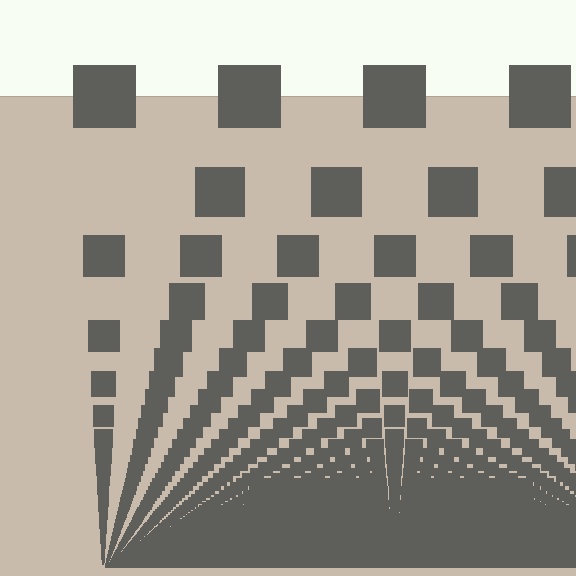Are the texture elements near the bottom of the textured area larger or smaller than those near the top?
Smaller. The gradient is inverted — elements near the bottom are smaller and denser.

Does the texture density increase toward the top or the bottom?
Density increases toward the bottom.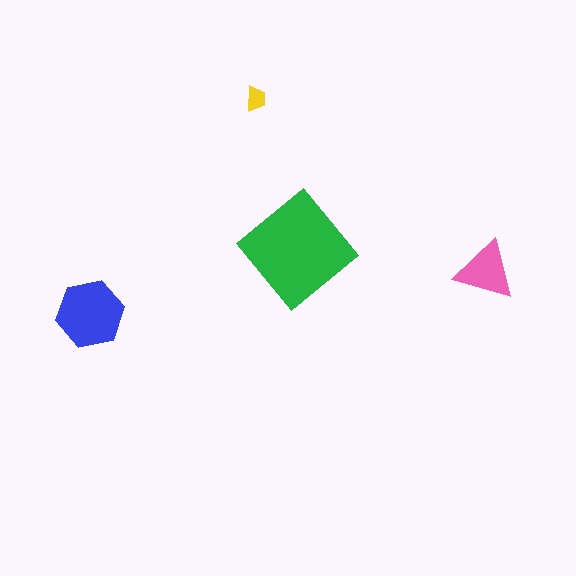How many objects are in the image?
There are 4 objects in the image.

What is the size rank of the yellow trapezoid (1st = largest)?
4th.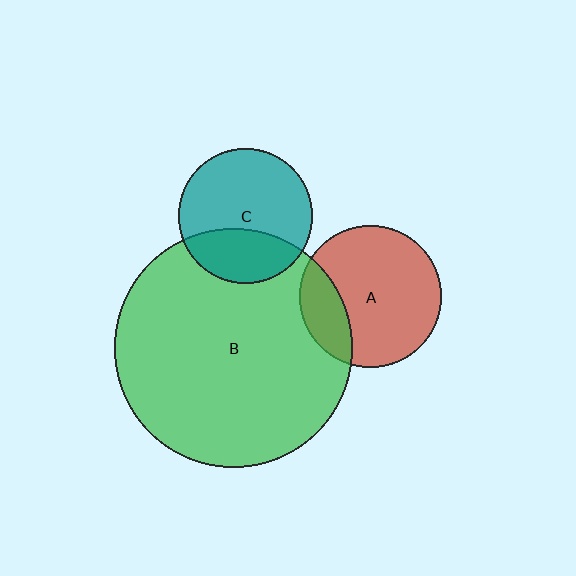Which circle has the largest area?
Circle B (green).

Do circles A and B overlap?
Yes.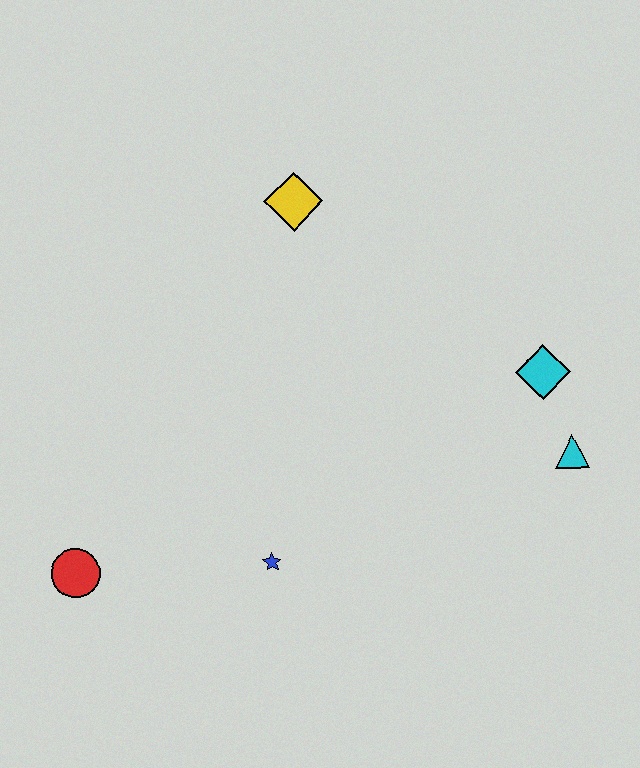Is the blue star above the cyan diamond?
No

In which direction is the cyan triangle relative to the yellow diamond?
The cyan triangle is to the right of the yellow diamond.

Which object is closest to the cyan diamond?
The cyan triangle is closest to the cyan diamond.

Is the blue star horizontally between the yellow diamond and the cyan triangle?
No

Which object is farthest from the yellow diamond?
The red circle is farthest from the yellow diamond.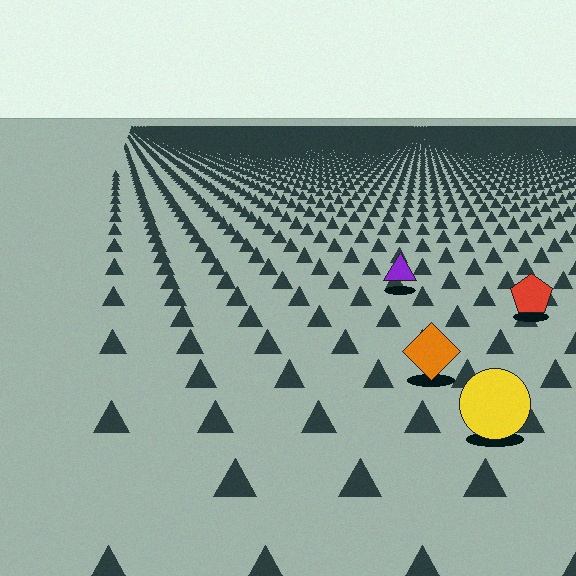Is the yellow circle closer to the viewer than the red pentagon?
Yes. The yellow circle is closer — you can tell from the texture gradient: the ground texture is coarser near it.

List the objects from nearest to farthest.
From nearest to farthest: the yellow circle, the orange diamond, the red pentagon, the purple triangle.